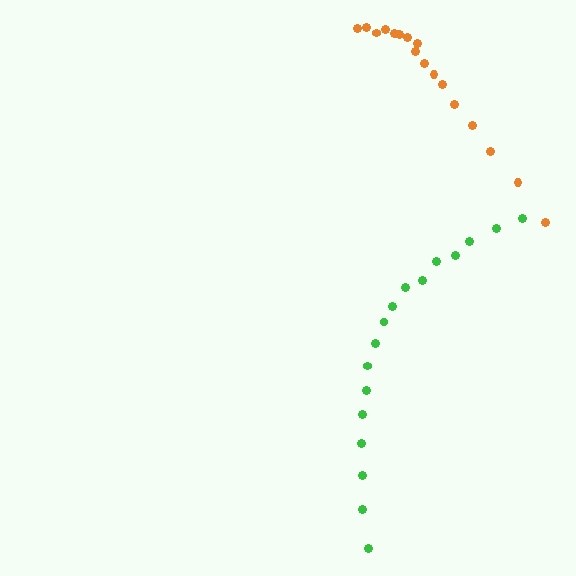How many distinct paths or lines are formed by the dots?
There are 2 distinct paths.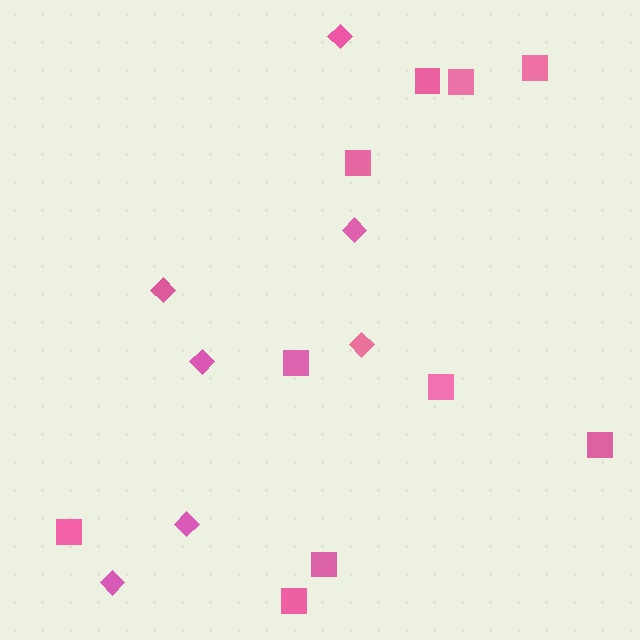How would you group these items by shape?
There are 2 groups: one group of squares (10) and one group of diamonds (7).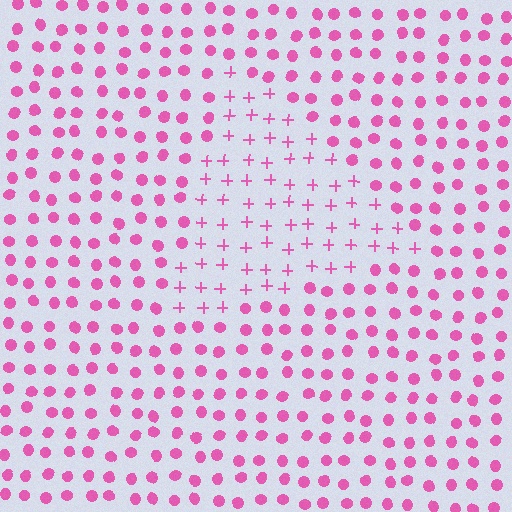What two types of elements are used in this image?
The image uses plus signs inside the triangle region and circles outside it.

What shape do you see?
I see a triangle.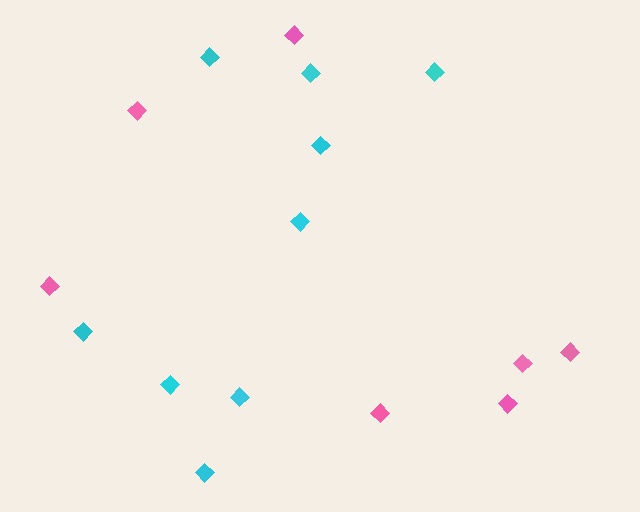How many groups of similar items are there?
There are 2 groups: one group of pink diamonds (7) and one group of cyan diamonds (9).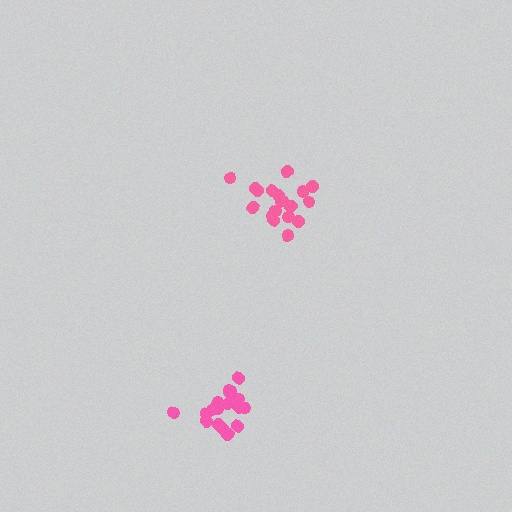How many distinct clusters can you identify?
There are 2 distinct clusters.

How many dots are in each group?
Group 1: 19 dots, Group 2: 20 dots (39 total).